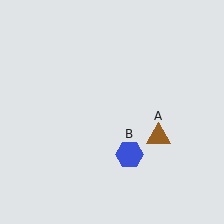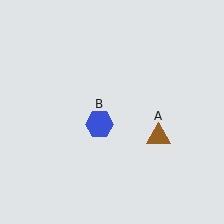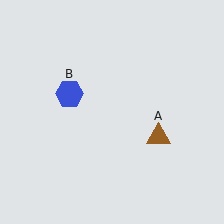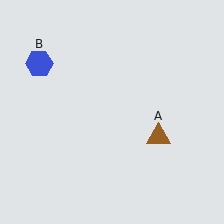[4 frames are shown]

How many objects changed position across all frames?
1 object changed position: blue hexagon (object B).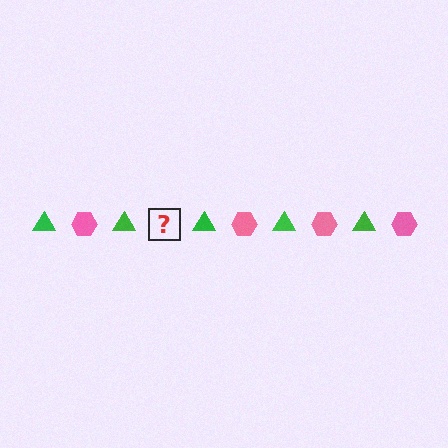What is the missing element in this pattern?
The missing element is a pink hexagon.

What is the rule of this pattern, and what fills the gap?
The rule is that the pattern alternates between green triangle and pink hexagon. The gap should be filled with a pink hexagon.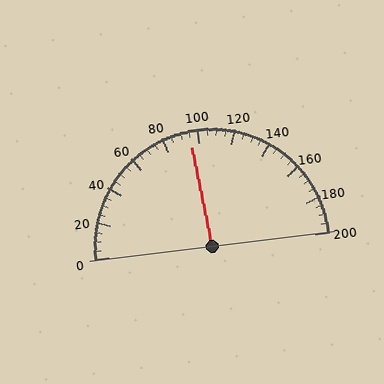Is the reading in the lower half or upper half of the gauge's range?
The reading is in the lower half of the range (0 to 200).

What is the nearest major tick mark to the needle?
The nearest major tick mark is 100.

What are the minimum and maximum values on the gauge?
The gauge ranges from 0 to 200.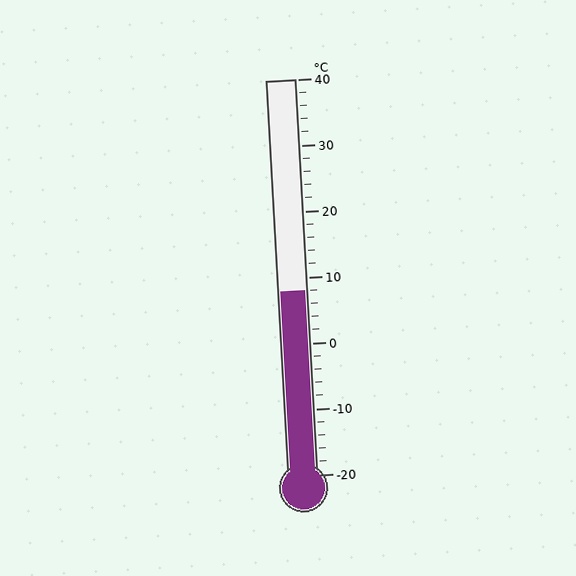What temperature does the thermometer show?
The thermometer shows approximately 8°C.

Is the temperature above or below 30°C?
The temperature is below 30°C.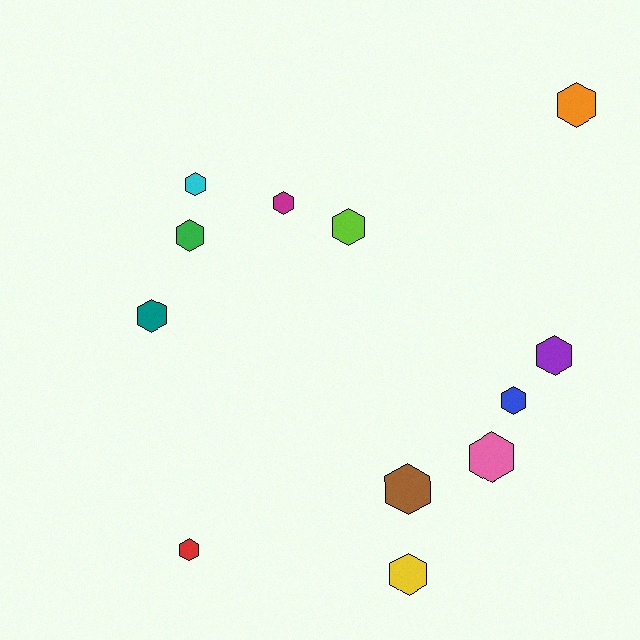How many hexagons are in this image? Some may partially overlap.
There are 12 hexagons.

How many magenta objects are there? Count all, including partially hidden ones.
There is 1 magenta object.